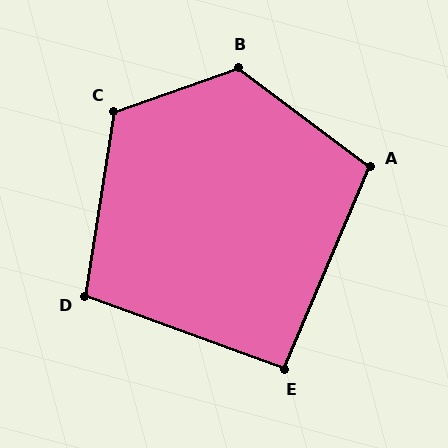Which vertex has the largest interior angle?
B, at approximately 123 degrees.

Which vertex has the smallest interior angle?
E, at approximately 93 degrees.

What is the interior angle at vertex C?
Approximately 119 degrees (obtuse).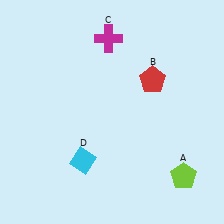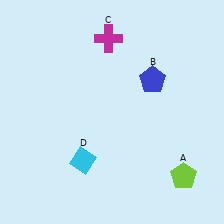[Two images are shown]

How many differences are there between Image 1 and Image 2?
There is 1 difference between the two images.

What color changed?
The pentagon (B) changed from red in Image 1 to blue in Image 2.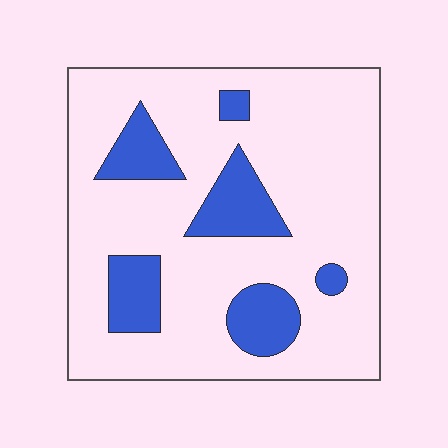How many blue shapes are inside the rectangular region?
6.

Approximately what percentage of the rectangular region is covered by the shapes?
Approximately 20%.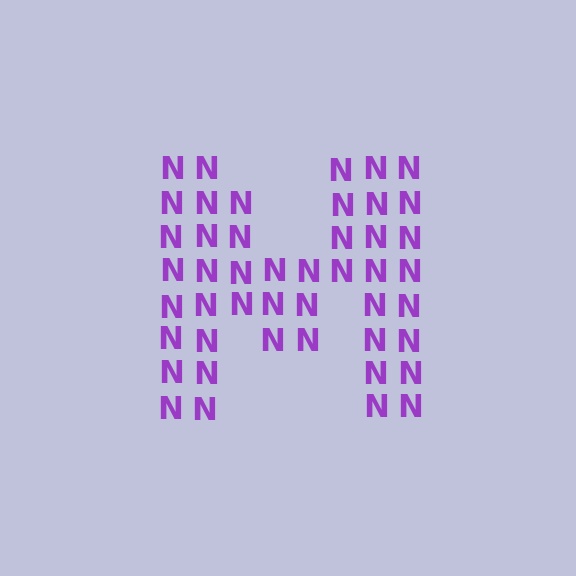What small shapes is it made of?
It is made of small letter N's.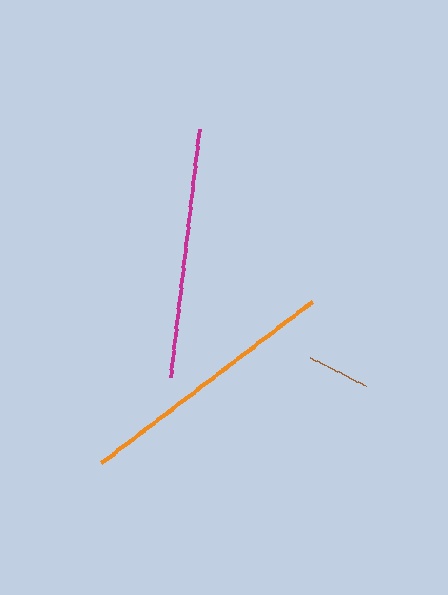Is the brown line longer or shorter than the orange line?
The orange line is longer than the brown line.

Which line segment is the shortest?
The brown line is the shortest at approximately 62 pixels.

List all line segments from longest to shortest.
From longest to shortest: orange, magenta, brown.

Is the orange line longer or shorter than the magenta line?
The orange line is longer than the magenta line.